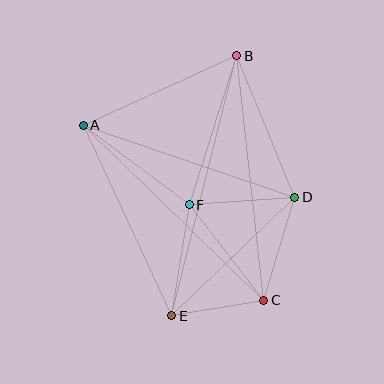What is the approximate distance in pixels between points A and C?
The distance between A and C is approximately 251 pixels.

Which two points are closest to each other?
Points C and E are closest to each other.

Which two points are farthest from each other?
Points B and E are farthest from each other.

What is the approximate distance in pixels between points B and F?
The distance between B and F is approximately 156 pixels.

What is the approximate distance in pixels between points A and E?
The distance between A and E is approximately 210 pixels.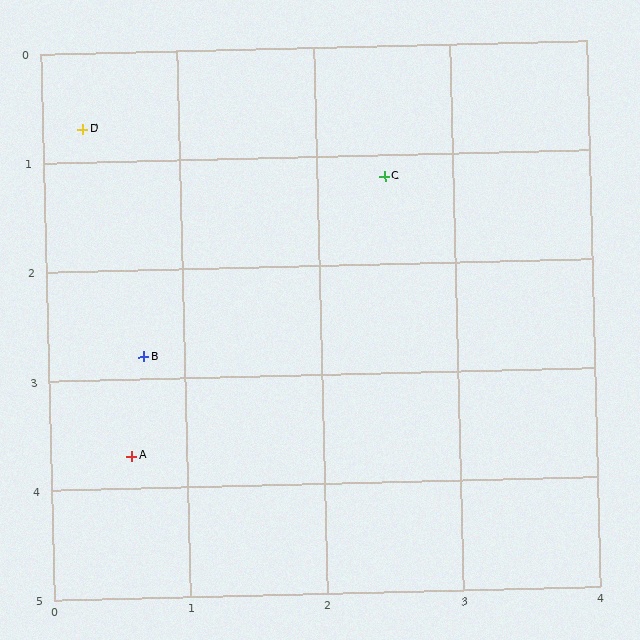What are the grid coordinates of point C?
Point C is at approximately (2.5, 1.2).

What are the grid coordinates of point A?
Point A is at approximately (0.6, 3.7).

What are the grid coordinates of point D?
Point D is at approximately (0.3, 0.7).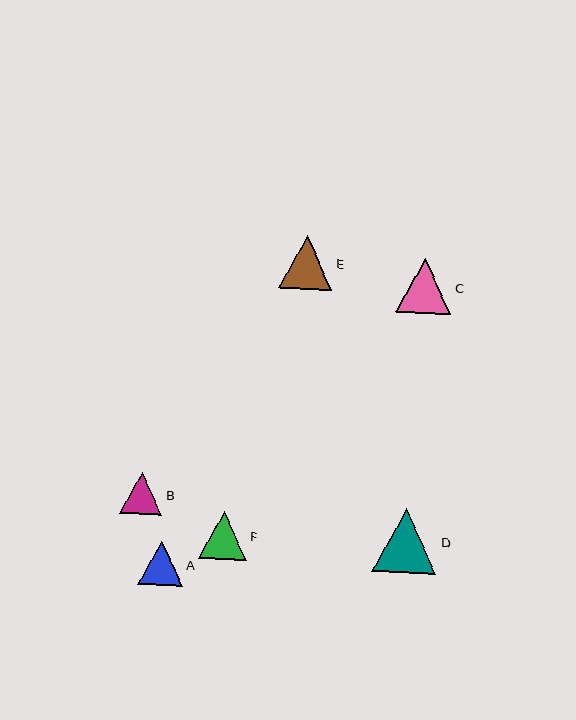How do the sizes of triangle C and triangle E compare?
Triangle C and triangle E are approximately the same size.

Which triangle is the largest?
Triangle D is the largest with a size of approximately 65 pixels.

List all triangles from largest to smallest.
From largest to smallest: D, C, E, F, A, B.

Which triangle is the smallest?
Triangle B is the smallest with a size of approximately 42 pixels.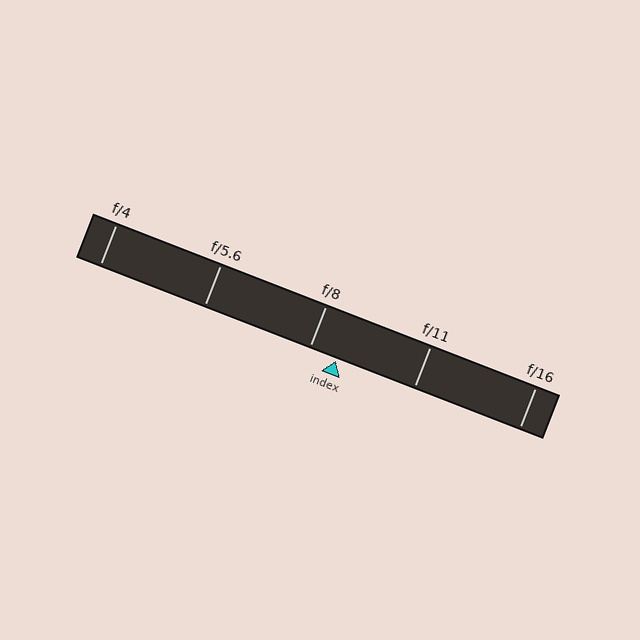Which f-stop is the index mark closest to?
The index mark is closest to f/8.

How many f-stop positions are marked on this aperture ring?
There are 5 f-stop positions marked.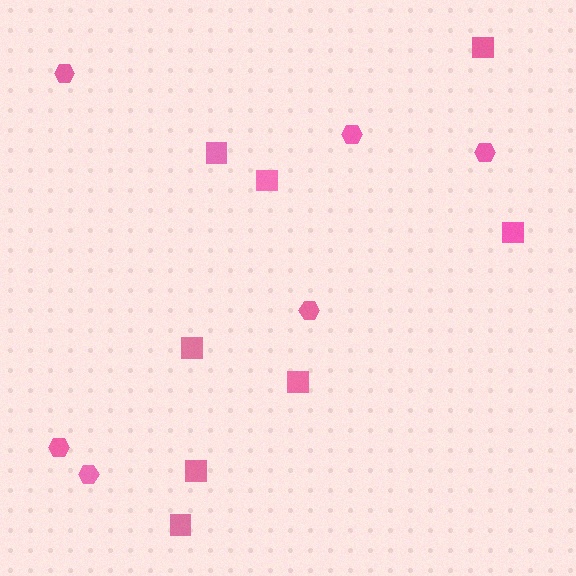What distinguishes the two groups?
There are 2 groups: one group of squares (8) and one group of hexagons (6).